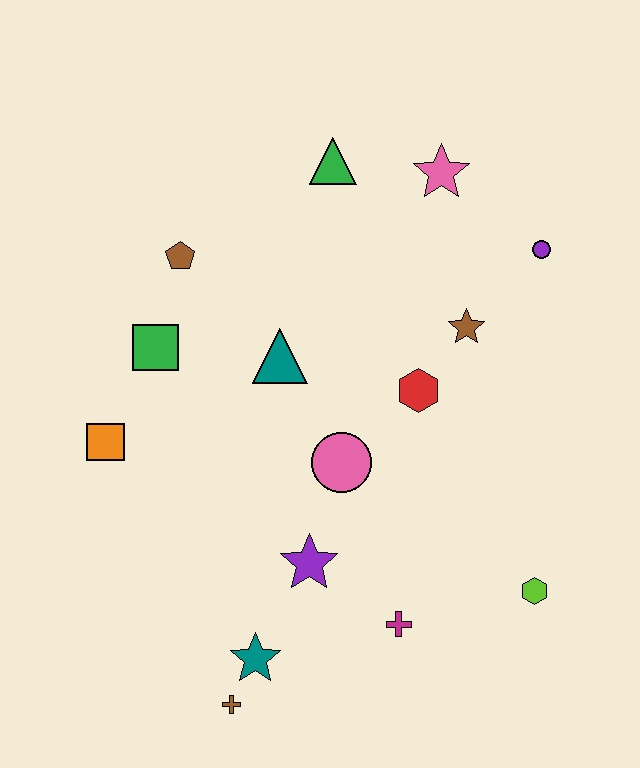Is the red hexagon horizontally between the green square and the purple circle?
Yes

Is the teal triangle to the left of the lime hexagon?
Yes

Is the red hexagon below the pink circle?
No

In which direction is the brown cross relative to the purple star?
The brown cross is below the purple star.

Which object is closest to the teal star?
The brown cross is closest to the teal star.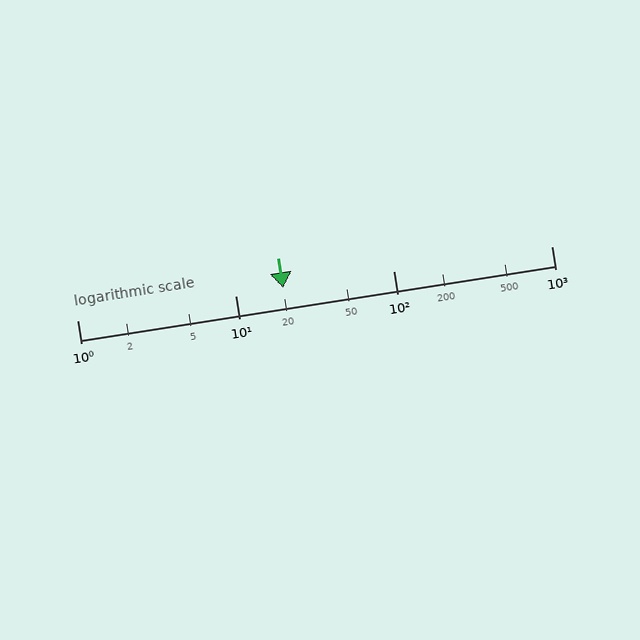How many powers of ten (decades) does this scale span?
The scale spans 3 decades, from 1 to 1000.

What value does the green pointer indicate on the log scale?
The pointer indicates approximately 20.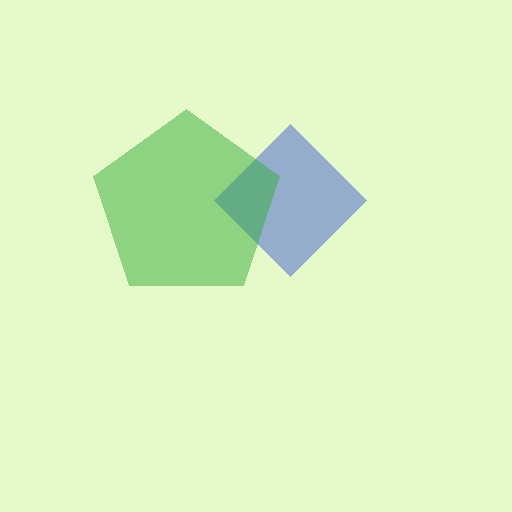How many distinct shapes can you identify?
There are 2 distinct shapes: a blue diamond, a green pentagon.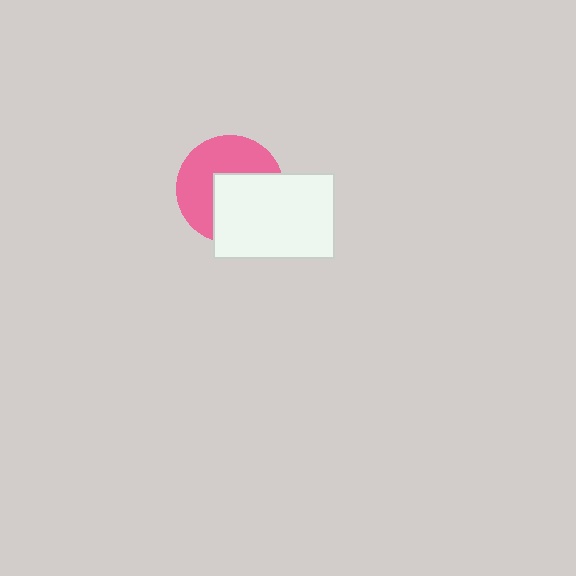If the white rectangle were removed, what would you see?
You would see the complete pink circle.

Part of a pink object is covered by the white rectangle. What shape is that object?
It is a circle.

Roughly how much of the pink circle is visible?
About half of it is visible (roughly 54%).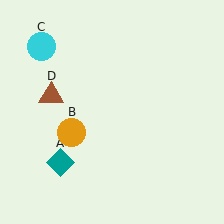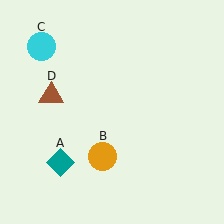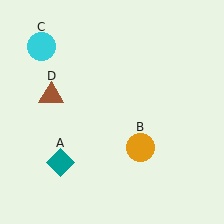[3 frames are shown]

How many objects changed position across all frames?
1 object changed position: orange circle (object B).